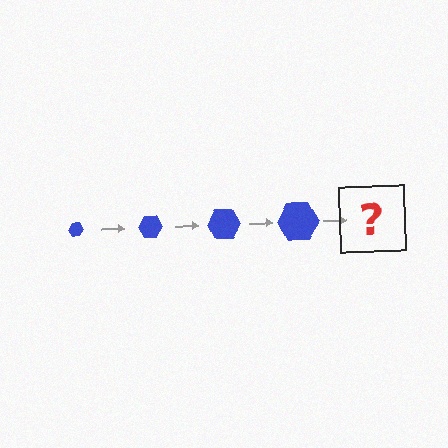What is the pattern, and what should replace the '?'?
The pattern is that the hexagon gets progressively larger each step. The '?' should be a blue hexagon, larger than the previous one.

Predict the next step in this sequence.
The next step is a blue hexagon, larger than the previous one.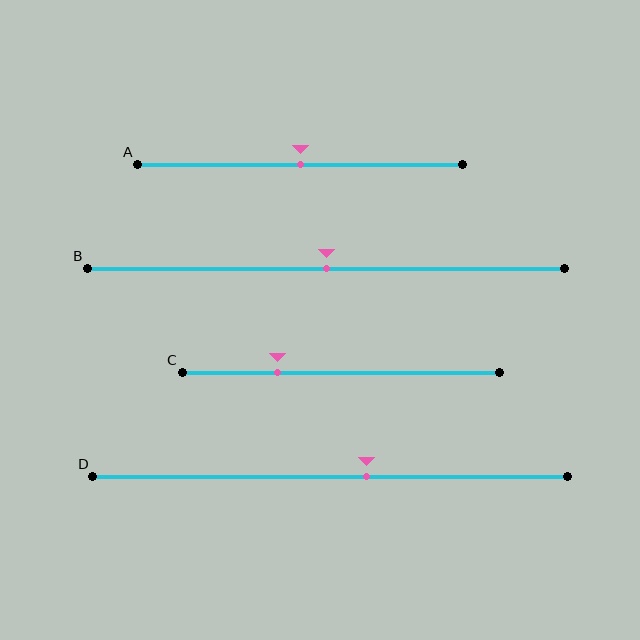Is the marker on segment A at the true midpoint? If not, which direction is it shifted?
Yes, the marker on segment A is at the true midpoint.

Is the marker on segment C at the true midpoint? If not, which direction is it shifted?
No, the marker on segment C is shifted to the left by about 20% of the segment length.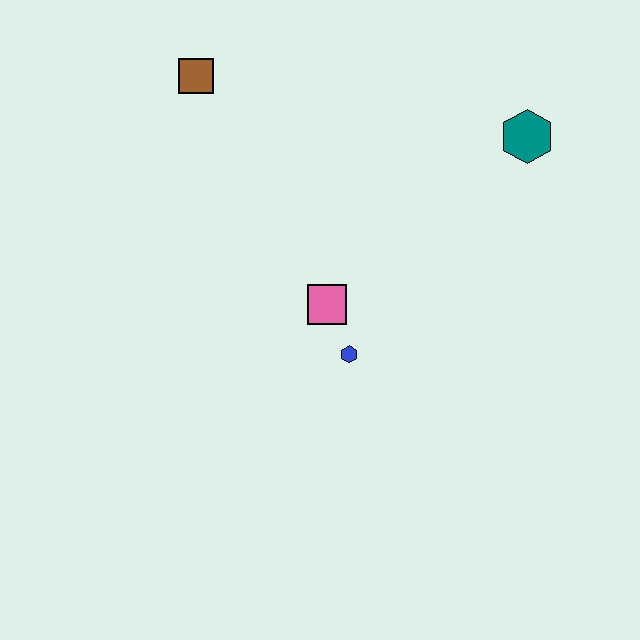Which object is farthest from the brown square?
The teal hexagon is farthest from the brown square.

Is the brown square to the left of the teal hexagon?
Yes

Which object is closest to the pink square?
The blue hexagon is closest to the pink square.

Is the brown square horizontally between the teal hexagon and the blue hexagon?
No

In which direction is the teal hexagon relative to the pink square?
The teal hexagon is to the right of the pink square.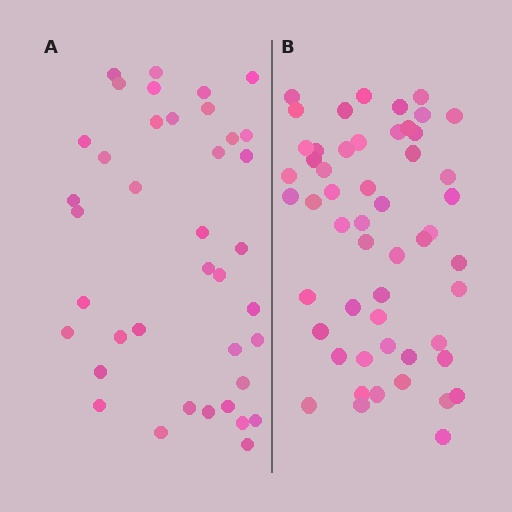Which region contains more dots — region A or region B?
Region B (the right region) has more dots.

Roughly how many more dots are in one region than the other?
Region B has approximately 15 more dots than region A.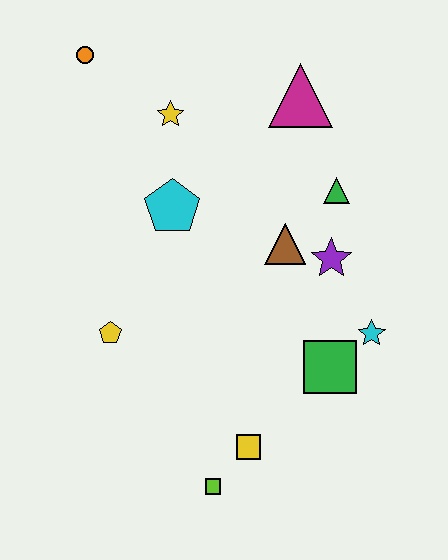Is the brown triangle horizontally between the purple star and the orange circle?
Yes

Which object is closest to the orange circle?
The yellow star is closest to the orange circle.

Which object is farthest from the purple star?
The orange circle is farthest from the purple star.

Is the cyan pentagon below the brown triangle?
No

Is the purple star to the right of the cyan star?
No